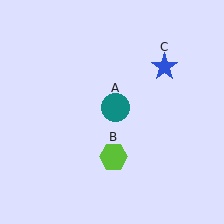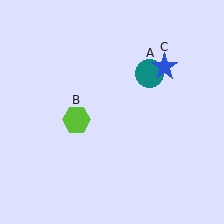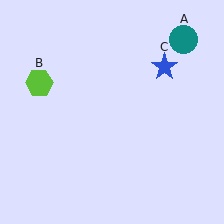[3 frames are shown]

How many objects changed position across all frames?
2 objects changed position: teal circle (object A), lime hexagon (object B).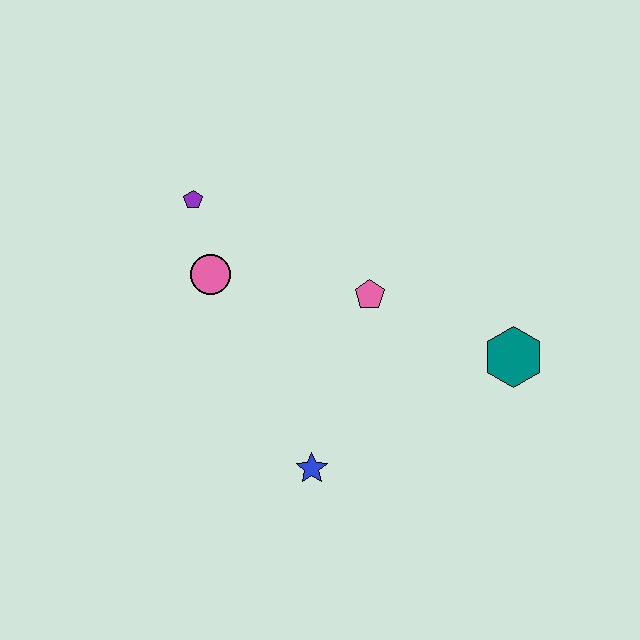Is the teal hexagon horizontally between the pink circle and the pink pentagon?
No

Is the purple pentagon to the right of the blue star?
No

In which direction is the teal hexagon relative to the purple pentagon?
The teal hexagon is to the right of the purple pentagon.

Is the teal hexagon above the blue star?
Yes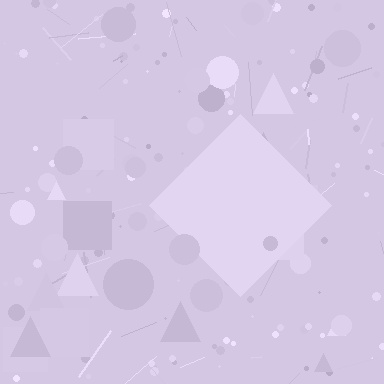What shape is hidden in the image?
A diamond is hidden in the image.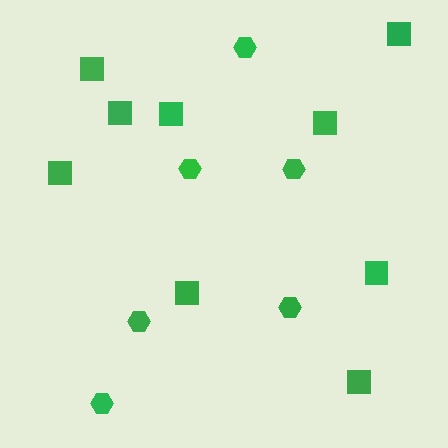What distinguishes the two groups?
There are 2 groups: one group of hexagons (6) and one group of squares (9).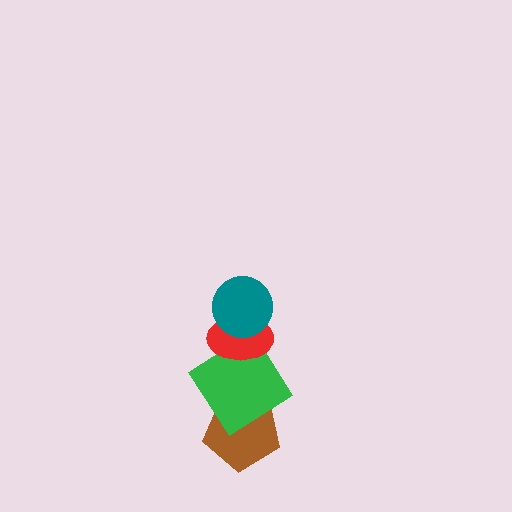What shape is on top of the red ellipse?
The teal circle is on top of the red ellipse.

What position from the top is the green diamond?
The green diamond is 3rd from the top.